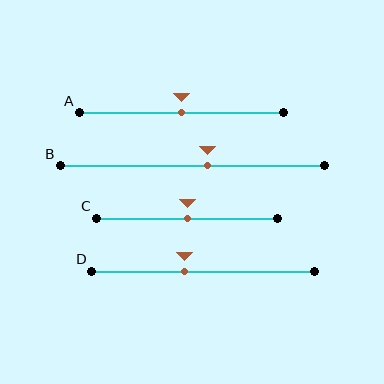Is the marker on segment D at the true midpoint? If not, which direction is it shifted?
No, the marker on segment D is shifted to the left by about 8% of the segment length.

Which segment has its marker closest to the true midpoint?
Segment A has its marker closest to the true midpoint.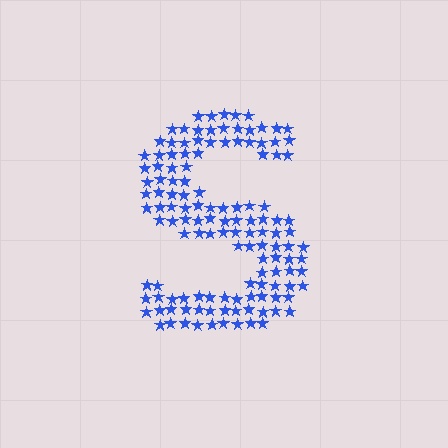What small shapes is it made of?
It is made of small stars.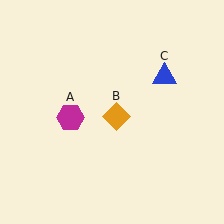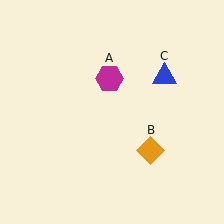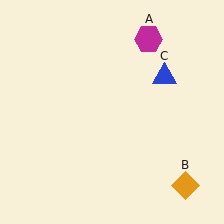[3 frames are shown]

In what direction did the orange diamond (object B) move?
The orange diamond (object B) moved down and to the right.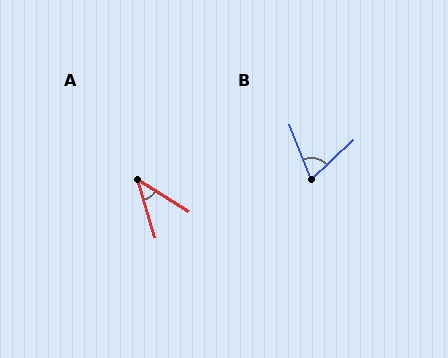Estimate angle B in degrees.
Approximately 68 degrees.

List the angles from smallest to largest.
A (41°), B (68°).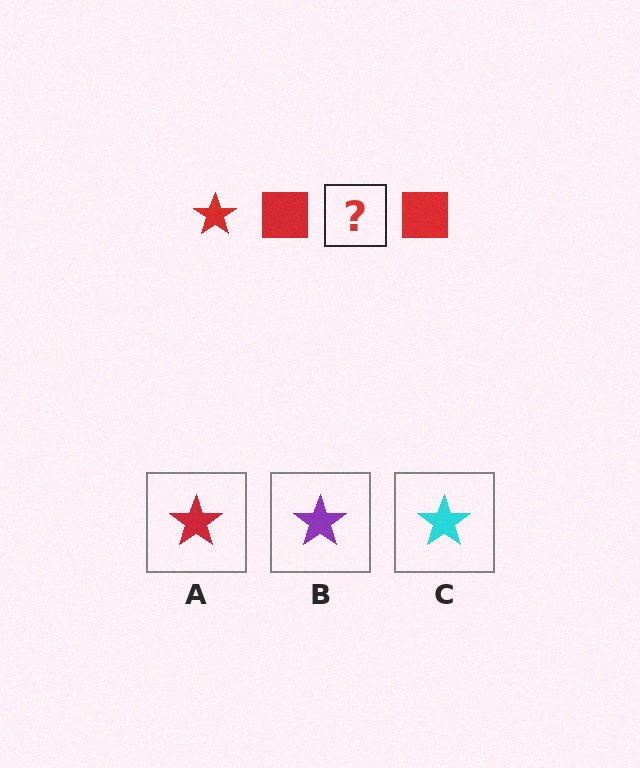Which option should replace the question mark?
Option A.